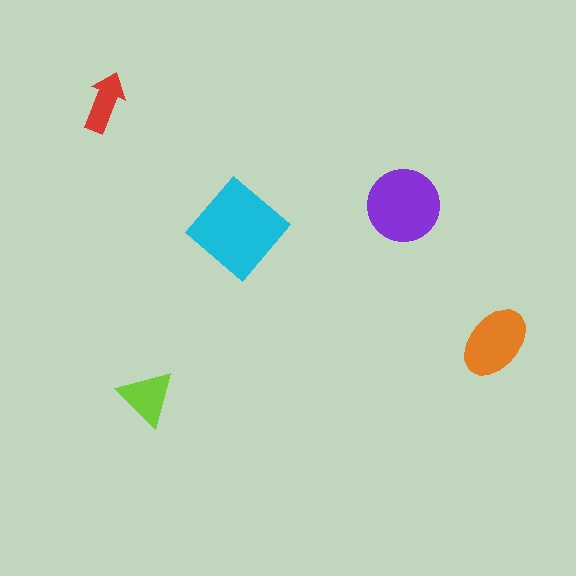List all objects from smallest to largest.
The red arrow, the lime triangle, the orange ellipse, the purple circle, the cyan diamond.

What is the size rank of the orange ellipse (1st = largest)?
3rd.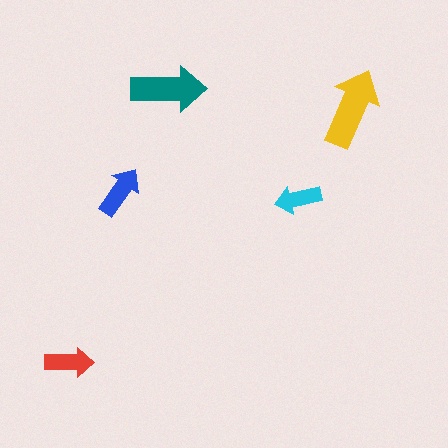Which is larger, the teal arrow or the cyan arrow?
The teal one.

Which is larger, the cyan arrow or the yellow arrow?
The yellow one.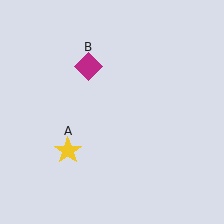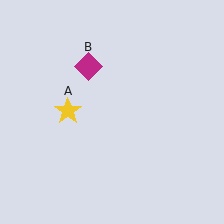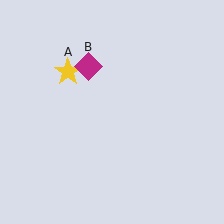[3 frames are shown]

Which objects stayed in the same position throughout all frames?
Magenta diamond (object B) remained stationary.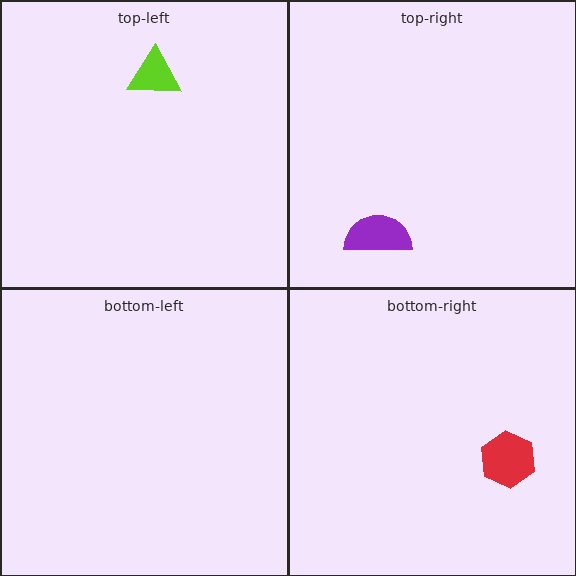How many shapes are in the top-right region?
1.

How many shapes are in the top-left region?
1.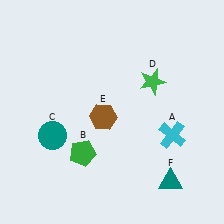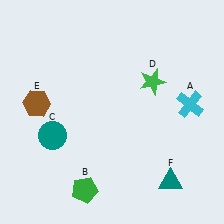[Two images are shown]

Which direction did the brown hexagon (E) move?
The brown hexagon (E) moved left.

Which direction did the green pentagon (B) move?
The green pentagon (B) moved down.